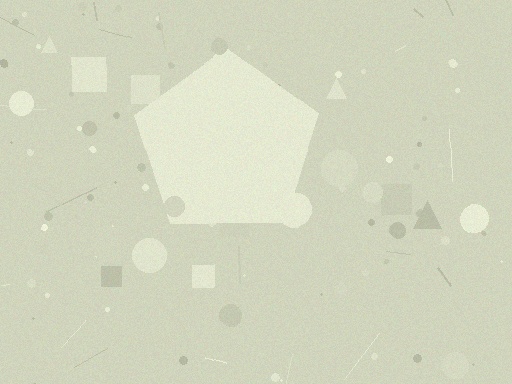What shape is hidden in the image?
A pentagon is hidden in the image.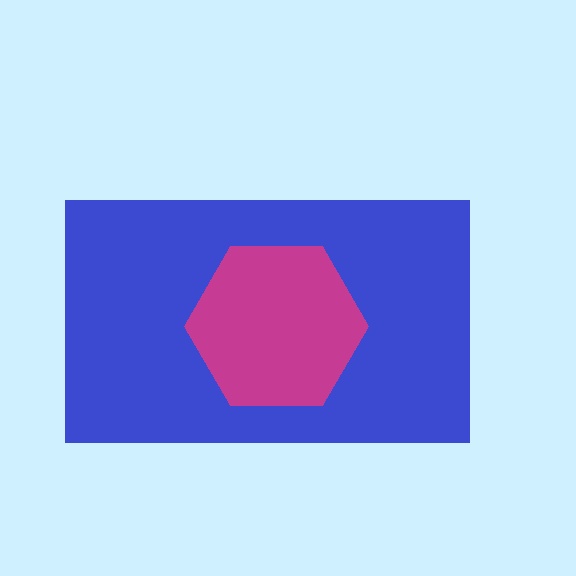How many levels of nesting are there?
2.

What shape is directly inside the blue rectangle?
The magenta hexagon.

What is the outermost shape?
The blue rectangle.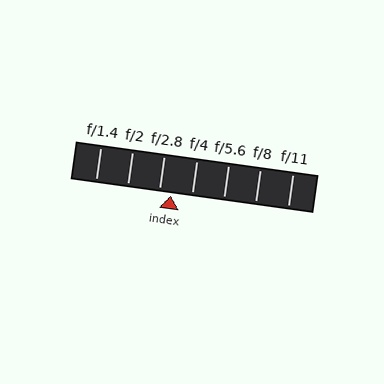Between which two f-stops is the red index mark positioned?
The index mark is between f/2.8 and f/4.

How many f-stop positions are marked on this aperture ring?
There are 7 f-stop positions marked.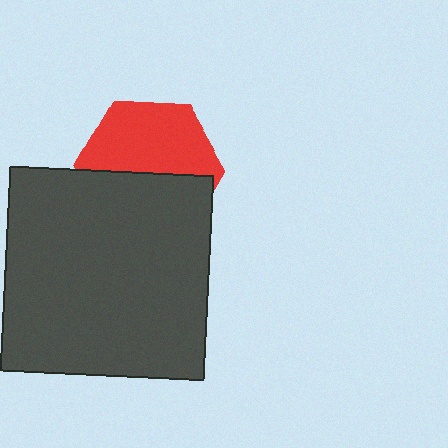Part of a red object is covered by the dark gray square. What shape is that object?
It is a hexagon.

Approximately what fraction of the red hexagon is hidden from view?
Roughly 46% of the red hexagon is hidden behind the dark gray square.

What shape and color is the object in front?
The object in front is a dark gray square.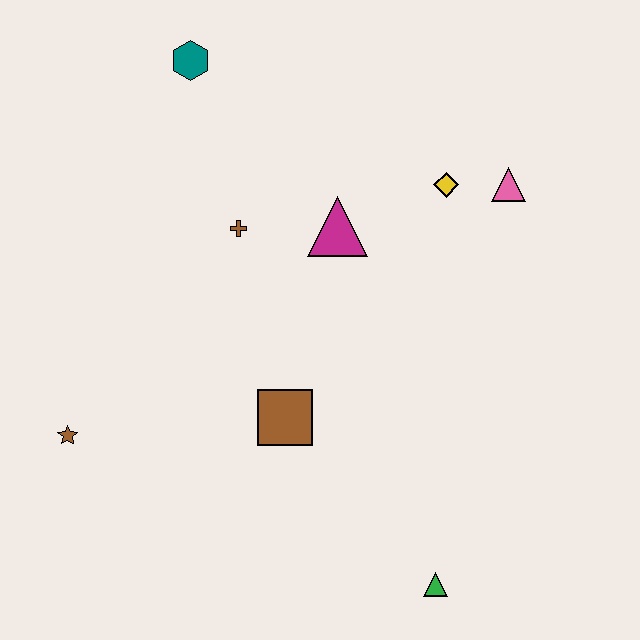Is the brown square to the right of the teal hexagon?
Yes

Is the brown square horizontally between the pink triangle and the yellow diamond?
No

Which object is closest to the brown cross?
The magenta triangle is closest to the brown cross.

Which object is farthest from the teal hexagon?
The green triangle is farthest from the teal hexagon.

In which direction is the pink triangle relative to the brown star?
The pink triangle is to the right of the brown star.